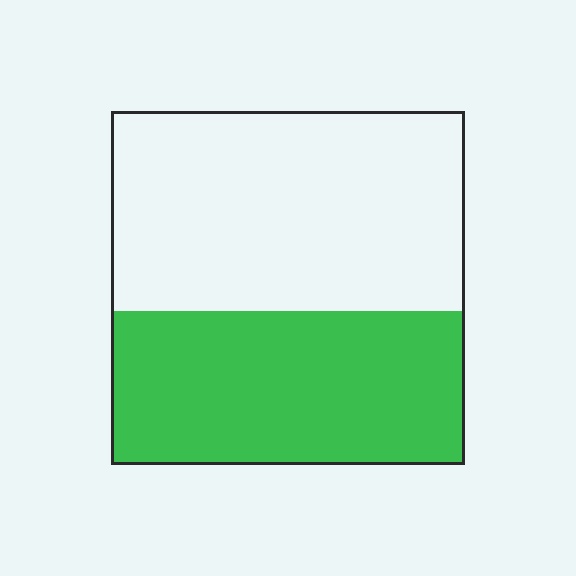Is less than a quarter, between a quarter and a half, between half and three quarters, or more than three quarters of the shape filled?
Between a quarter and a half.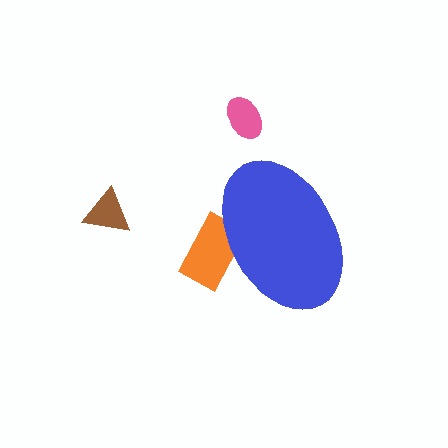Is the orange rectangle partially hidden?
Yes, the orange rectangle is partially hidden behind the blue ellipse.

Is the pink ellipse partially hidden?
No, the pink ellipse is fully visible.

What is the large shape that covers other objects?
A blue ellipse.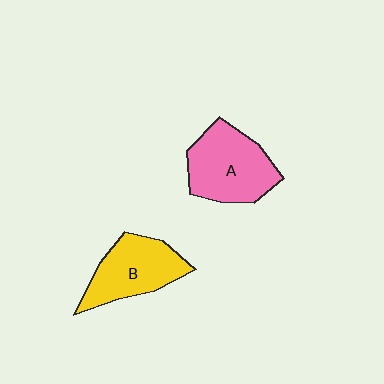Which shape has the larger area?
Shape A (pink).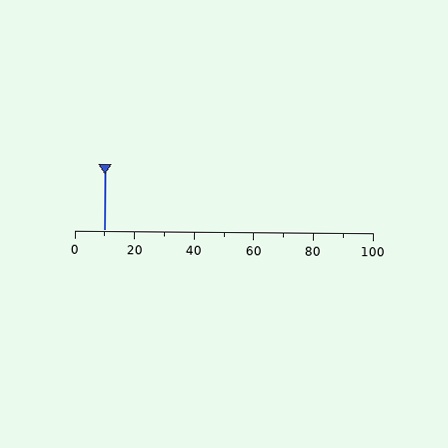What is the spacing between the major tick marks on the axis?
The major ticks are spaced 20 apart.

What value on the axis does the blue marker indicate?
The marker indicates approximately 10.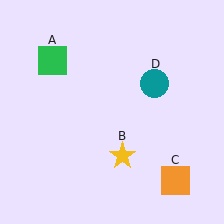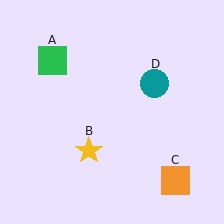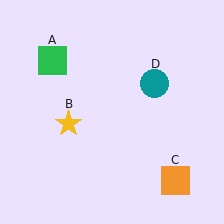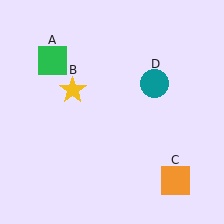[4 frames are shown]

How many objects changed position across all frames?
1 object changed position: yellow star (object B).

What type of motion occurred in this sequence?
The yellow star (object B) rotated clockwise around the center of the scene.